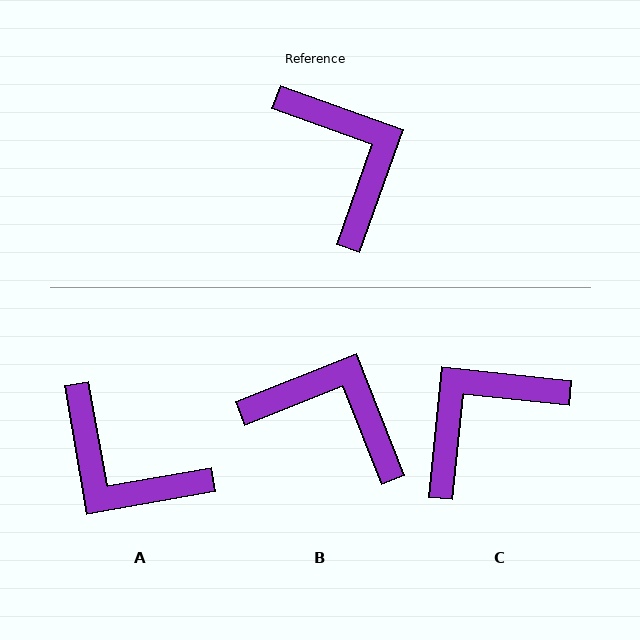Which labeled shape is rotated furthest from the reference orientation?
A, about 150 degrees away.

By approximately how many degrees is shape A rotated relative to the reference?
Approximately 150 degrees clockwise.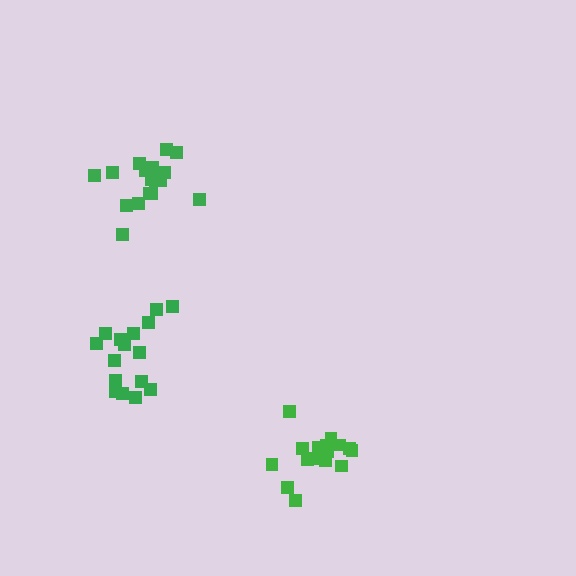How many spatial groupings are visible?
There are 3 spatial groupings.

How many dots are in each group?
Group 1: 17 dots, Group 2: 16 dots, Group 3: 17 dots (50 total).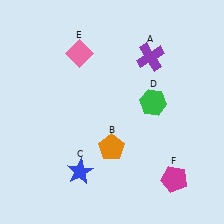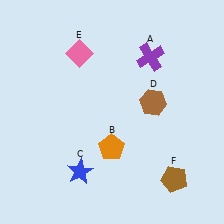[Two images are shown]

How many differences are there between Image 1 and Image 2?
There are 2 differences between the two images.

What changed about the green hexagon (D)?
In Image 1, D is green. In Image 2, it changed to brown.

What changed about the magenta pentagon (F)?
In Image 1, F is magenta. In Image 2, it changed to brown.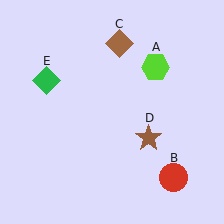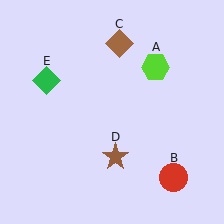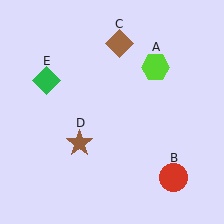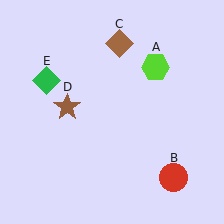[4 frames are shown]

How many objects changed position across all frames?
1 object changed position: brown star (object D).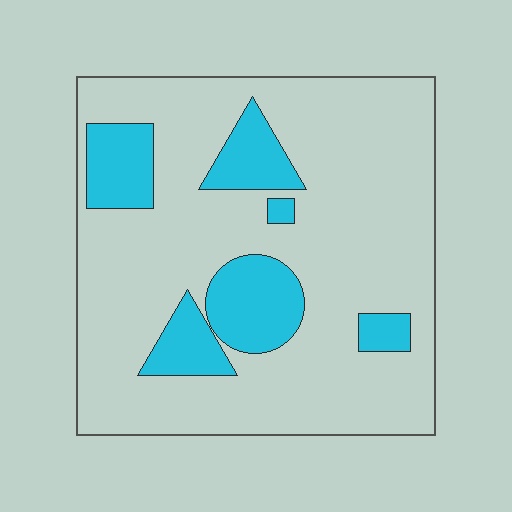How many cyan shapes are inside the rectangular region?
6.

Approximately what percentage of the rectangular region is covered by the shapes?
Approximately 20%.